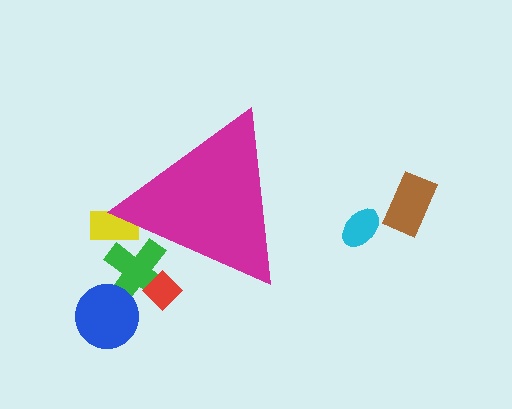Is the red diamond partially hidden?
Yes, the red diamond is partially hidden behind the magenta triangle.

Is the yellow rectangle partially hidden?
Yes, the yellow rectangle is partially hidden behind the magenta triangle.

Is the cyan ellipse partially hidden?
No, the cyan ellipse is fully visible.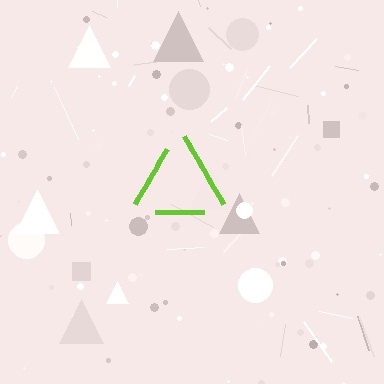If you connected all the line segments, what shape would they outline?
They would outline a triangle.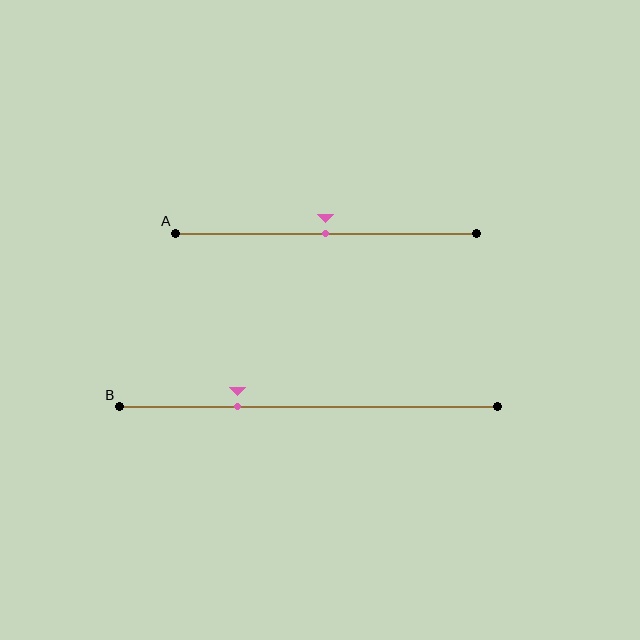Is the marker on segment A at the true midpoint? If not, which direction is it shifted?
Yes, the marker on segment A is at the true midpoint.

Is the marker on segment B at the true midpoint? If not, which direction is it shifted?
No, the marker on segment B is shifted to the left by about 19% of the segment length.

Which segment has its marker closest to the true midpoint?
Segment A has its marker closest to the true midpoint.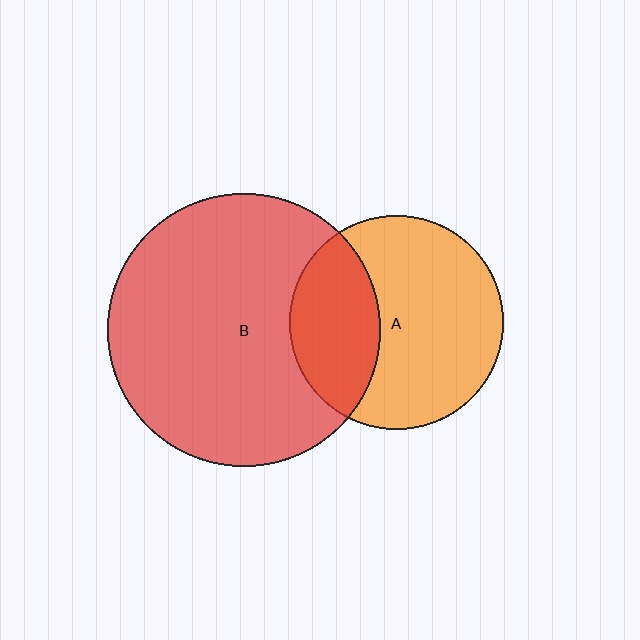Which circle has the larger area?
Circle B (red).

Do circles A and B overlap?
Yes.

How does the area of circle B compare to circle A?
Approximately 1.6 times.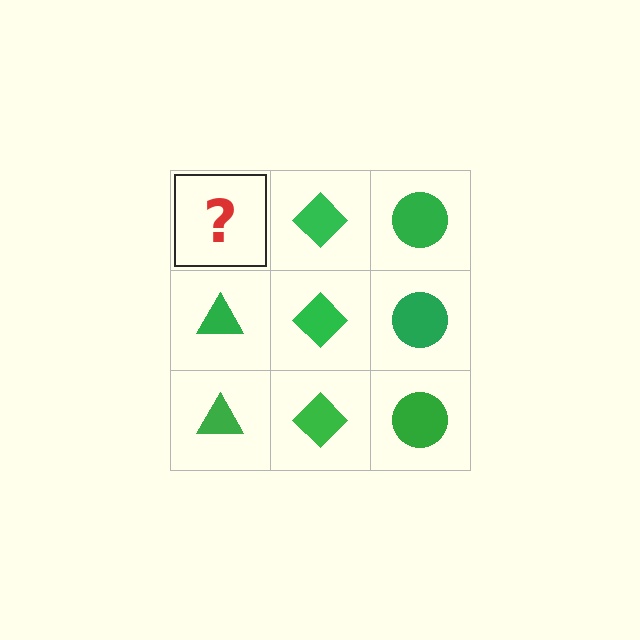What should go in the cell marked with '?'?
The missing cell should contain a green triangle.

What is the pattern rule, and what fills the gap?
The rule is that each column has a consistent shape. The gap should be filled with a green triangle.